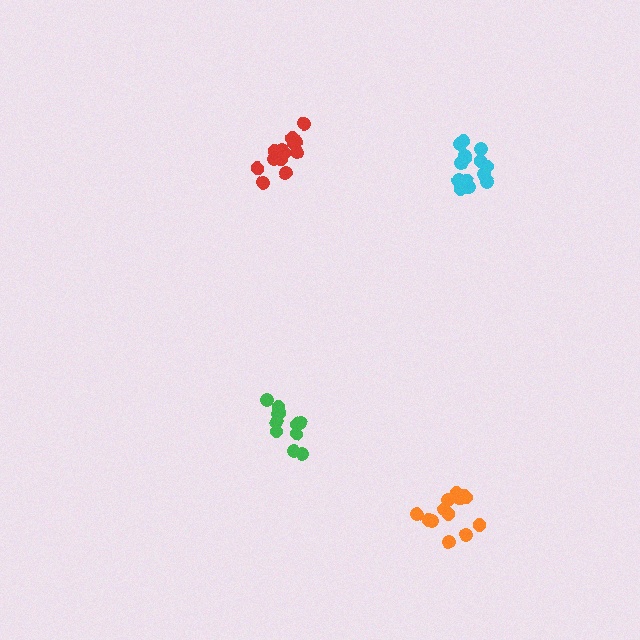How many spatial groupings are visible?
There are 4 spatial groupings.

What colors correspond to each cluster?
The clusters are colored: cyan, red, orange, green.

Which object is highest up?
The red cluster is topmost.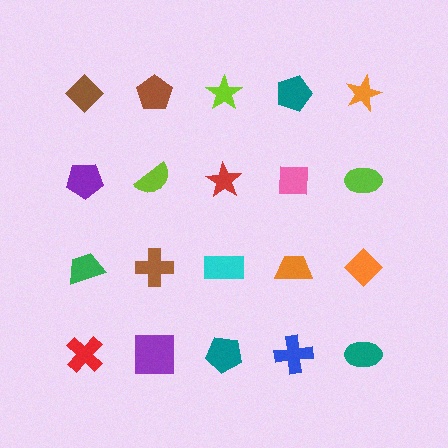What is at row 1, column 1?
A brown diamond.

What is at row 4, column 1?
A red cross.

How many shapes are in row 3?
5 shapes.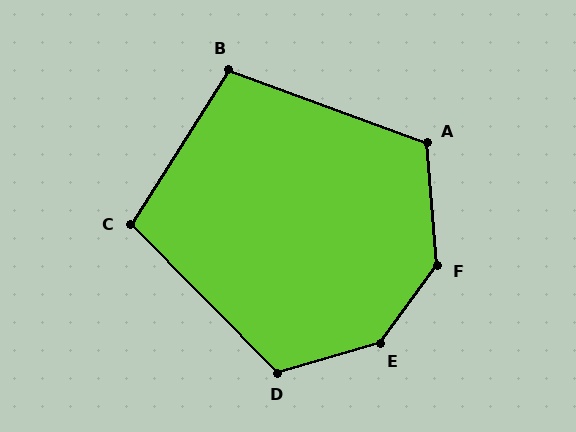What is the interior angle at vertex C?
Approximately 103 degrees (obtuse).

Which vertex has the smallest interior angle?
B, at approximately 102 degrees.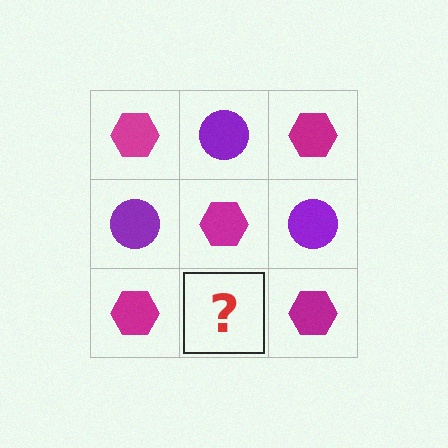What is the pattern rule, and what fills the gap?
The rule is that it alternates magenta hexagon and purple circle in a checkerboard pattern. The gap should be filled with a purple circle.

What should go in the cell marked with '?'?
The missing cell should contain a purple circle.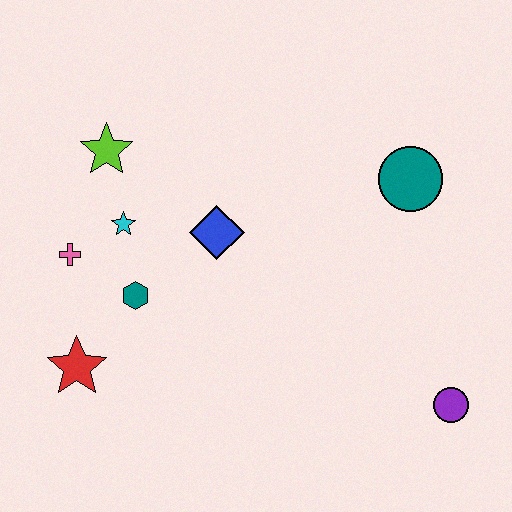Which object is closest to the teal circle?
The blue diamond is closest to the teal circle.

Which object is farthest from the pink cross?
The purple circle is farthest from the pink cross.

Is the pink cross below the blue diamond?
Yes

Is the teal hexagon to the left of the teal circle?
Yes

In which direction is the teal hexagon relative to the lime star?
The teal hexagon is below the lime star.